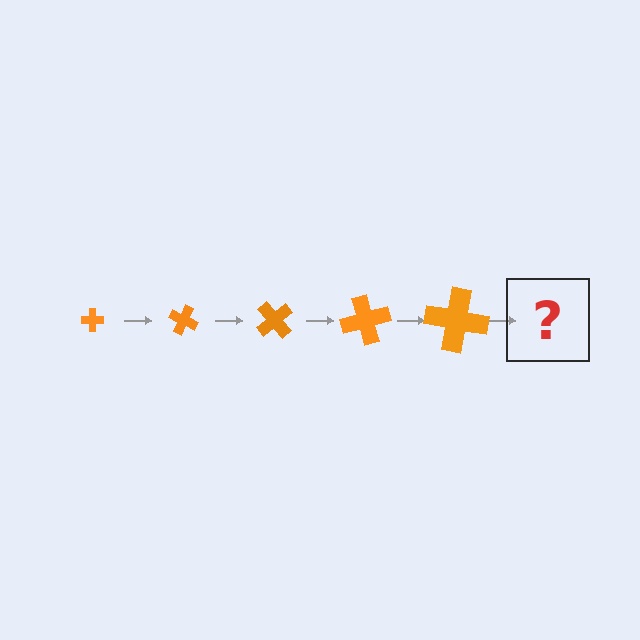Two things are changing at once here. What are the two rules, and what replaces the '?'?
The two rules are that the cross grows larger each step and it rotates 25 degrees each step. The '?' should be a cross, larger than the previous one and rotated 125 degrees from the start.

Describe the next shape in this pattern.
It should be a cross, larger than the previous one and rotated 125 degrees from the start.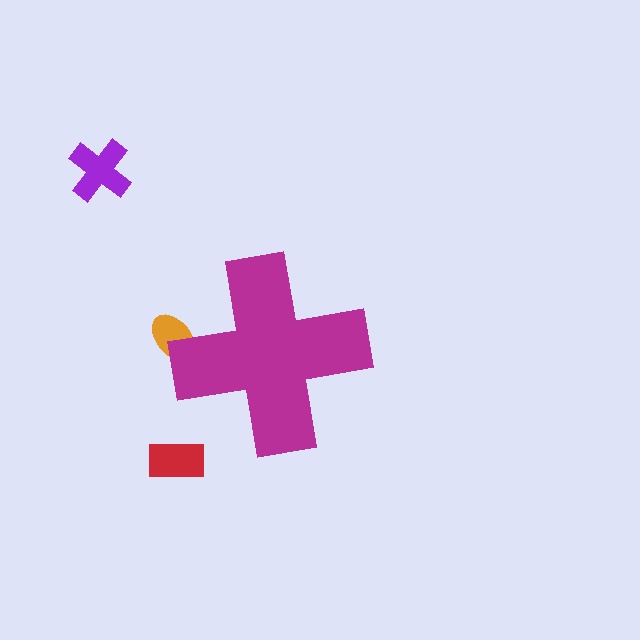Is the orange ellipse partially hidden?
Yes, the orange ellipse is partially hidden behind the magenta cross.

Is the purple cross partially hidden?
No, the purple cross is fully visible.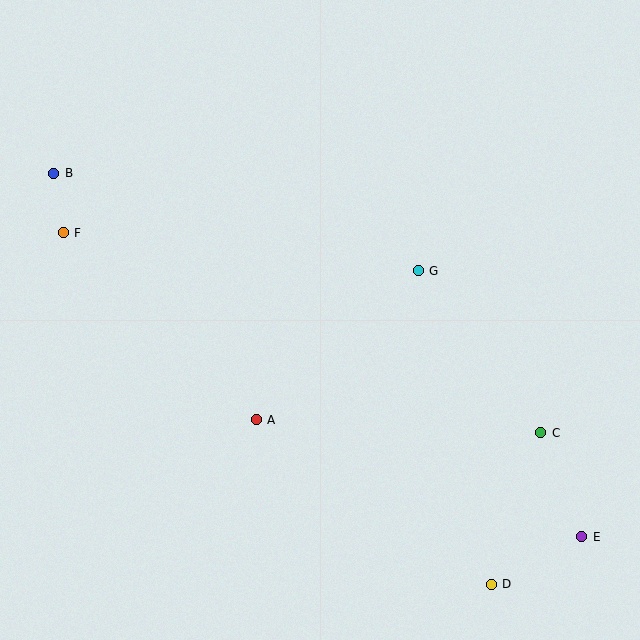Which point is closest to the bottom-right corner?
Point E is closest to the bottom-right corner.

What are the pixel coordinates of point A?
Point A is at (256, 420).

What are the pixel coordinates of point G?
Point G is at (418, 271).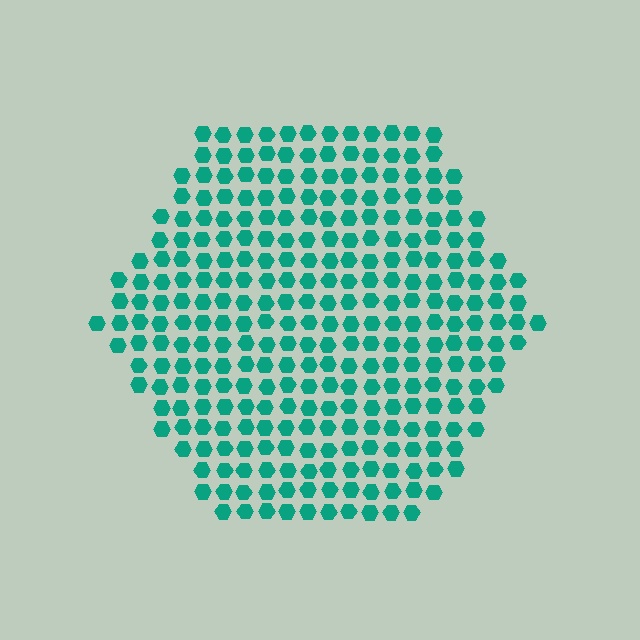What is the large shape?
The large shape is a hexagon.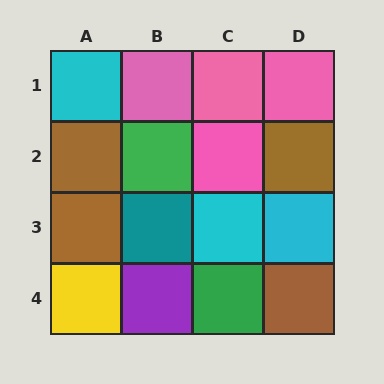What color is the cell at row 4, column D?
Brown.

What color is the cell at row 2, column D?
Brown.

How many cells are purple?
1 cell is purple.